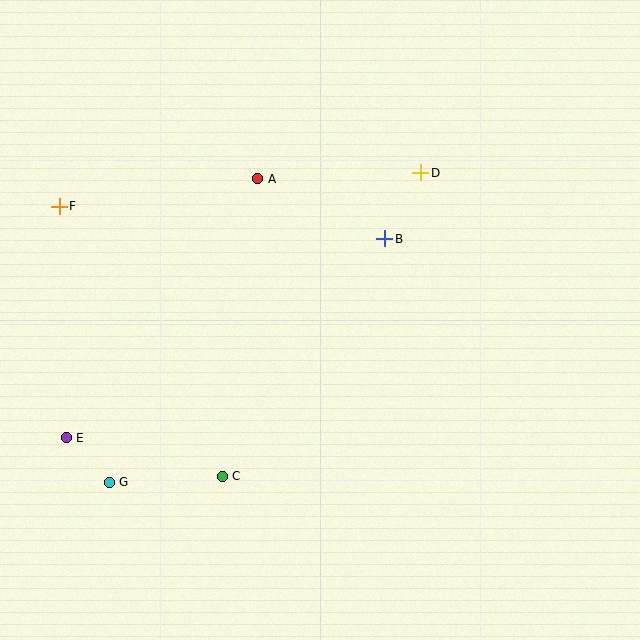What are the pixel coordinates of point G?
Point G is at (109, 482).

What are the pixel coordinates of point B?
Point B is at (385, 239).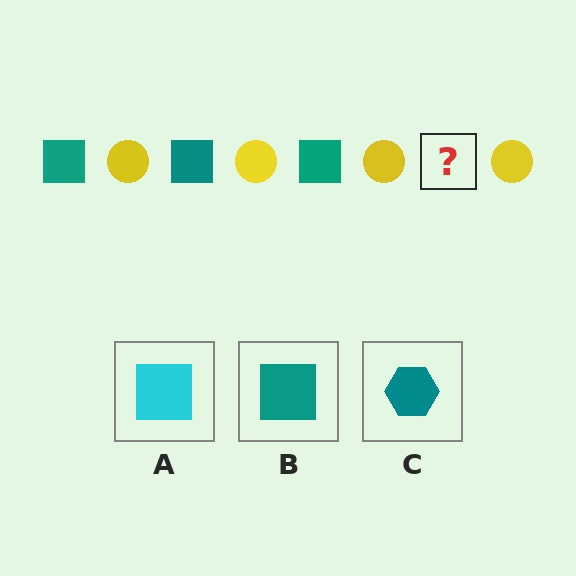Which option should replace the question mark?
Option B.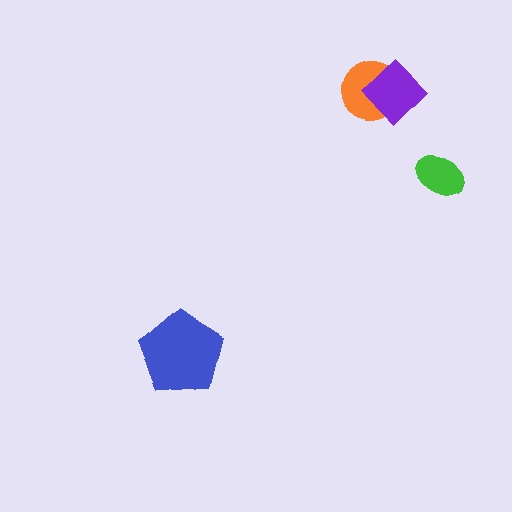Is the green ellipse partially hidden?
No, no other shape covers it.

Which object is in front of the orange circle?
The purple diamond is in front of the orange circle.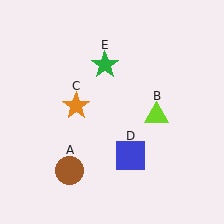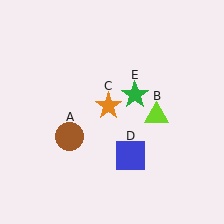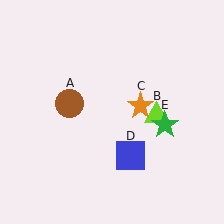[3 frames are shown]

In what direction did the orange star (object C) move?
The orange star (object C) moved right.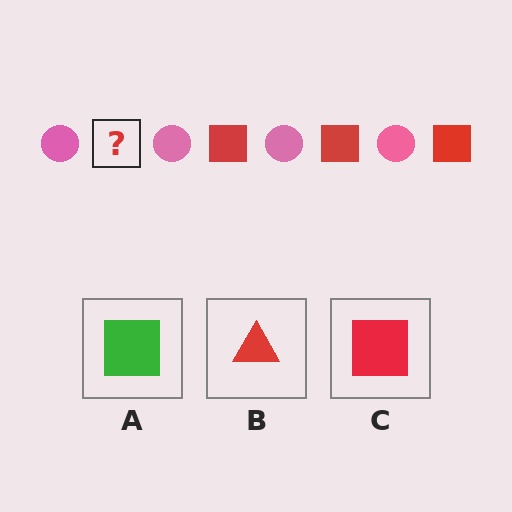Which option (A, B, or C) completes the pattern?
C.